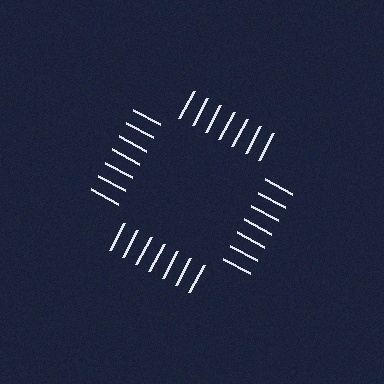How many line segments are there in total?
28 — 7 along each of the 4 edges.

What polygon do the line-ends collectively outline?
An illusory square — the line segments terminate on its edges but no continuous stroke is drawn.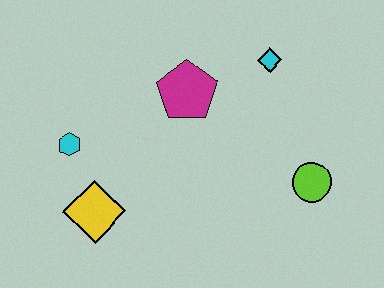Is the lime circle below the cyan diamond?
Yes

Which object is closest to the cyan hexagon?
The yellow diamond is closest to the cyan hexagon.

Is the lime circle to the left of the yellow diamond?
No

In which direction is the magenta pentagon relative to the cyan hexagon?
The magenta pentagon is to the right of the cyan hexagon.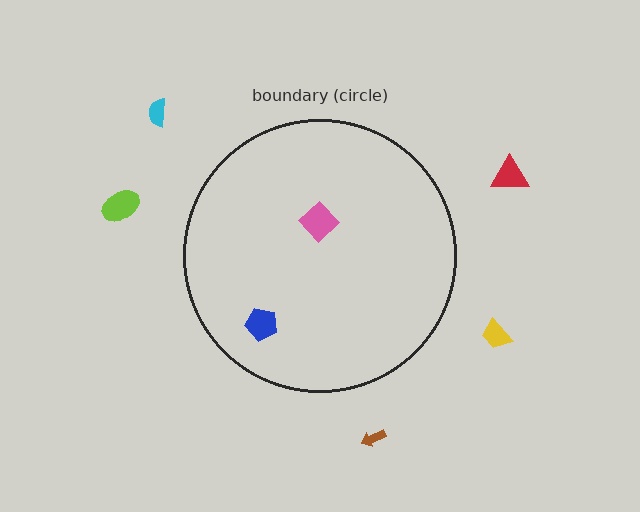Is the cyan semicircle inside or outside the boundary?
Outside.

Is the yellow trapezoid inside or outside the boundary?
Outside.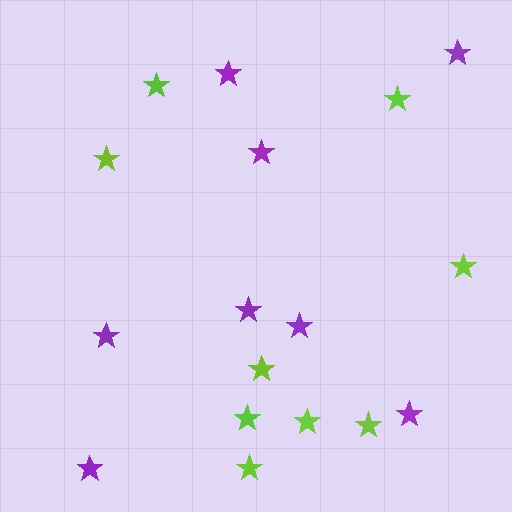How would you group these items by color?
There are 2 groups: one group of lime stars (9) and one group of purple stars (8).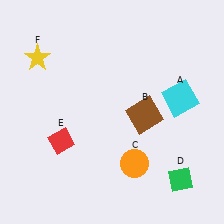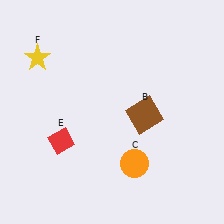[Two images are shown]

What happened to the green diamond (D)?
The green diamond (D) was removed in Image 2. It was in the bottom-right area of Image 1.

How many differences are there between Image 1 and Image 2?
There are 2 differences between the two images.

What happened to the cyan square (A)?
The cyan square (A) was removed in Image 2. It was in the top-right area of Image 1.